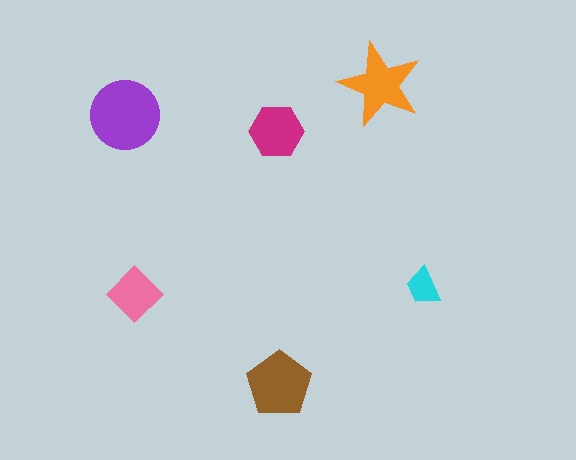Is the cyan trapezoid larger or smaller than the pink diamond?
Smaller.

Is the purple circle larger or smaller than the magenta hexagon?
Larger.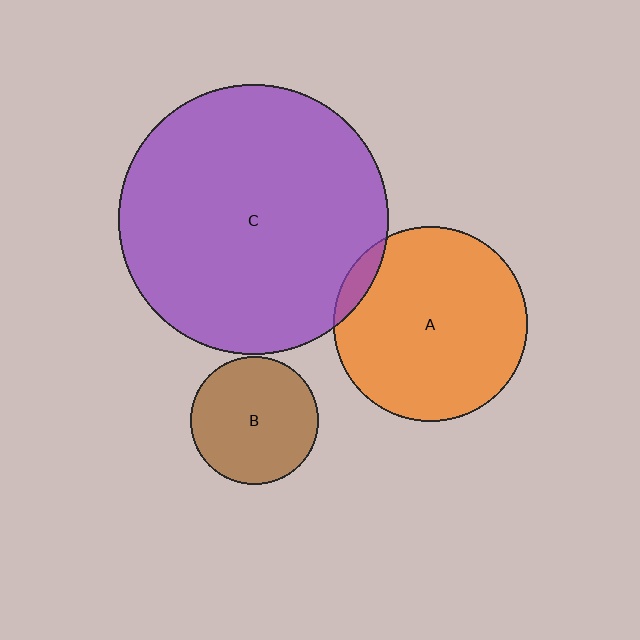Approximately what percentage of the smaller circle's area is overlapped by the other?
Approximately 5%.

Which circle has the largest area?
Circle C (purple).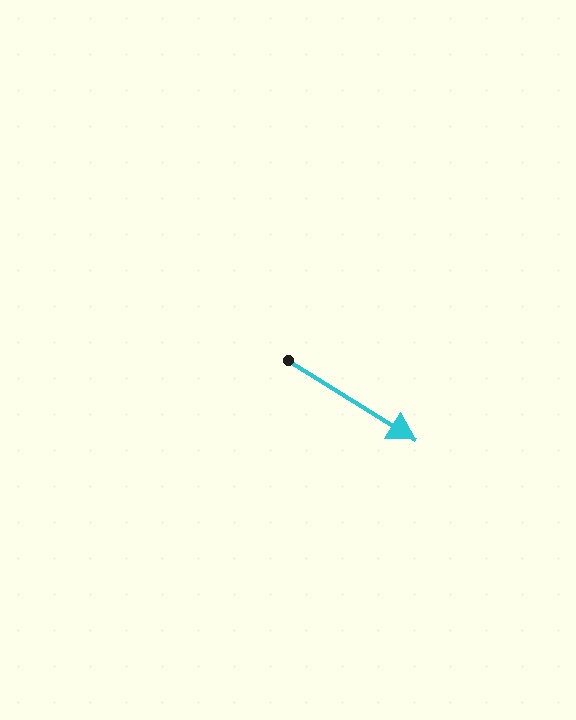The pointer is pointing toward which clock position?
Roughly 4 o'clock.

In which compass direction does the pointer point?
Southeast.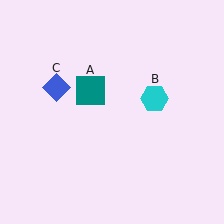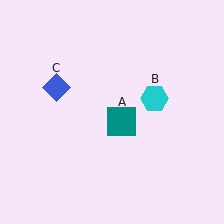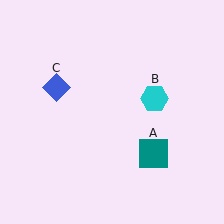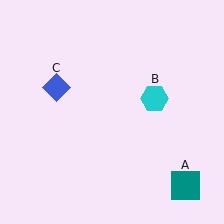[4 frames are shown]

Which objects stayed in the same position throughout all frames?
Cyan hexagon (object B) and blue diamond (object C) remained stationary.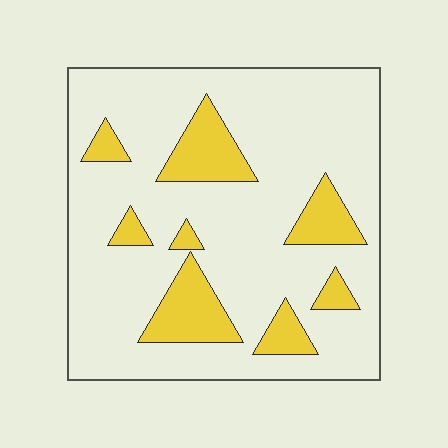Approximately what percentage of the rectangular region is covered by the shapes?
Approximately 20%.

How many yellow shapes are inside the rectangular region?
8.